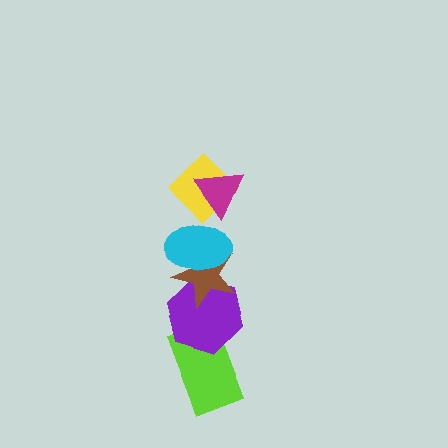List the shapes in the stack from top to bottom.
From top to bottom: the magenta triangle, the yellow diamond, the cyan ellipse, the brown star, the purple hexagon, the lime rectangle.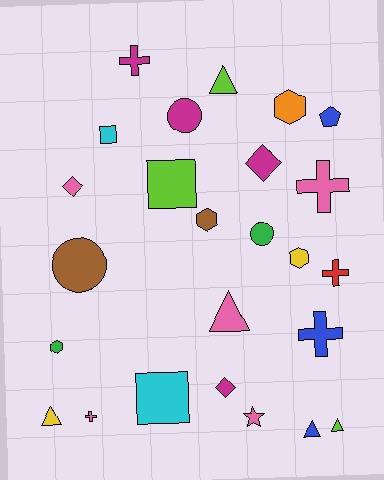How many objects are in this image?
There are 25 objects.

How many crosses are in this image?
There are 5 crosses.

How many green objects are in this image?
There are 2 green objects.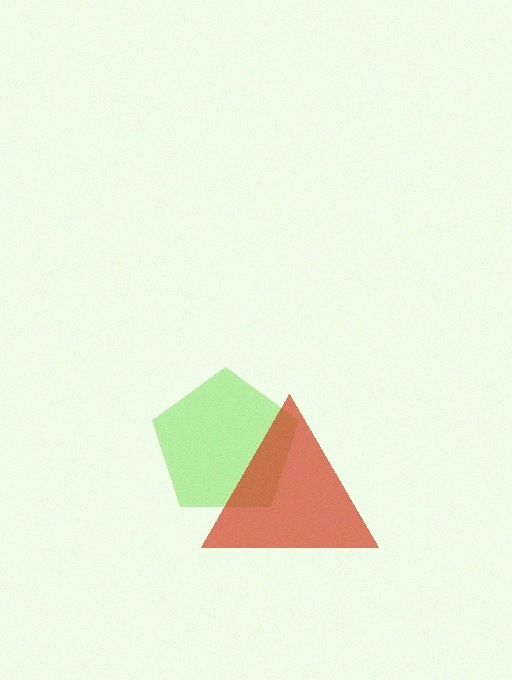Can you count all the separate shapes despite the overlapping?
Yes, there are 2 separate shapes.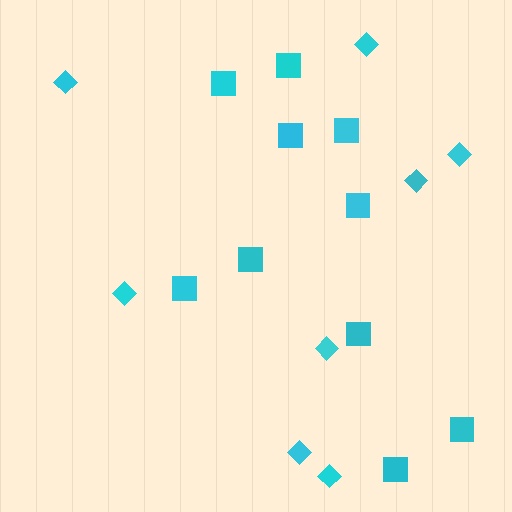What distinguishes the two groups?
There are 2 groups: one group of squares (10) and one group of diamonds (8).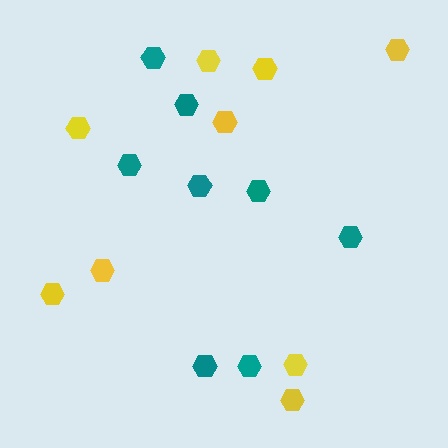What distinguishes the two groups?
There are 2 groups: one group of teal hexagons (8) and one group of yellow hexagons (9).